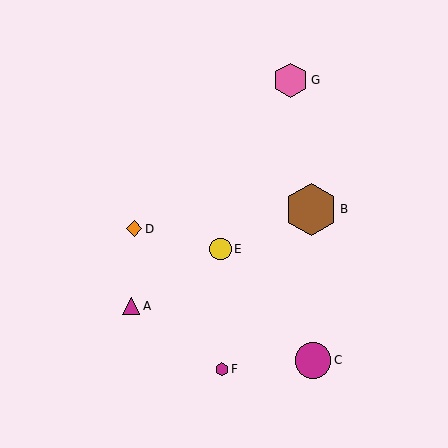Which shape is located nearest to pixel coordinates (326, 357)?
The magenta circle (labeled C) at (313, 360) is nearest to that location.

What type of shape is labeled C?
Shape C is a magenta circle.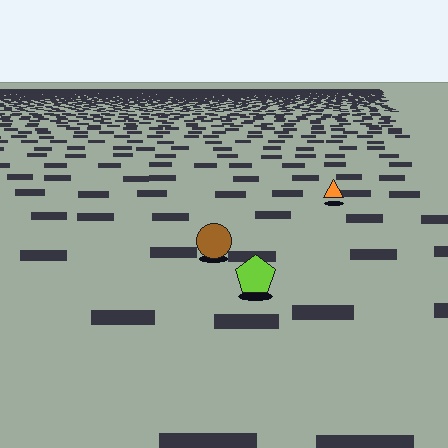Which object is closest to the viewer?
The lime pentagon is closest. The texture marks near it are larger and more spread out.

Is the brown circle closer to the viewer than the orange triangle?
Yes. The brown circle is closer — you can tell from the texture gradient: the ground texture is coarser near it.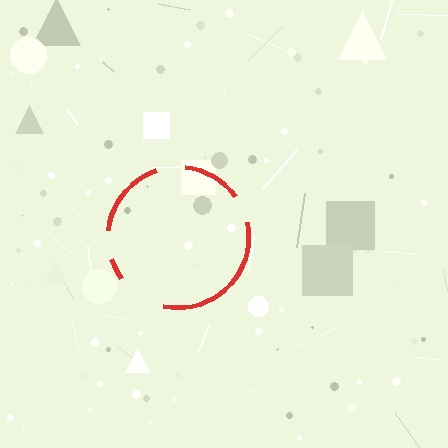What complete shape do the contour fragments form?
The contour fragments form a circle.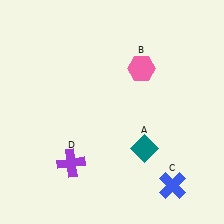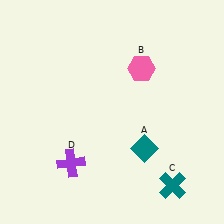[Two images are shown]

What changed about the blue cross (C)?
In Image 1, C is blue. In Image 2, it changed to teal.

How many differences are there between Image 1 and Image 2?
There is 1 difference between the two images.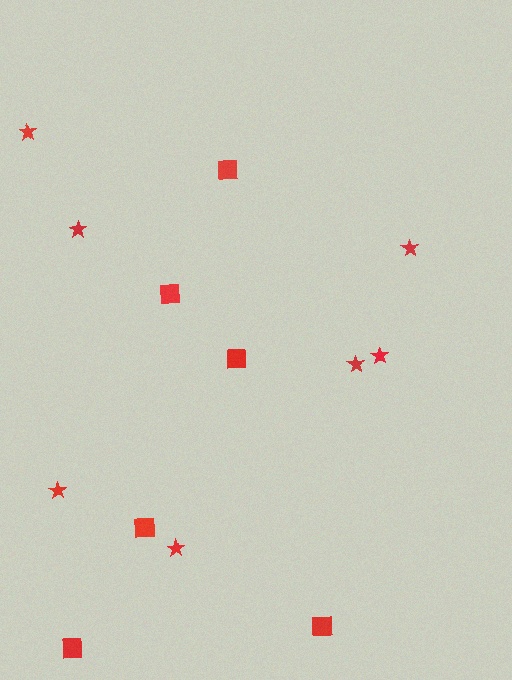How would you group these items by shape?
There are 2 groups: one group of stars (7) and one group of squares (6).